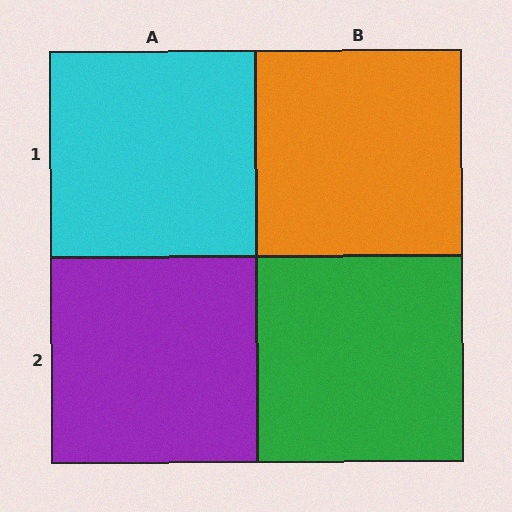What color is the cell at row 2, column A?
Purple.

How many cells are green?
1 cell is green.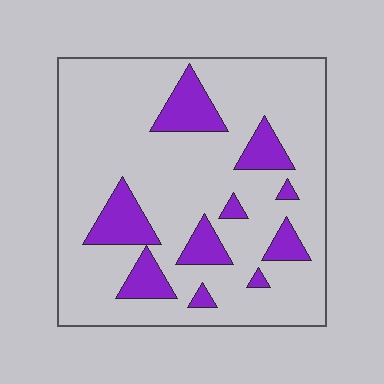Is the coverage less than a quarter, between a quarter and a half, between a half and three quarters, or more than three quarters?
Less than a quarter.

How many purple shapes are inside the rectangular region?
10.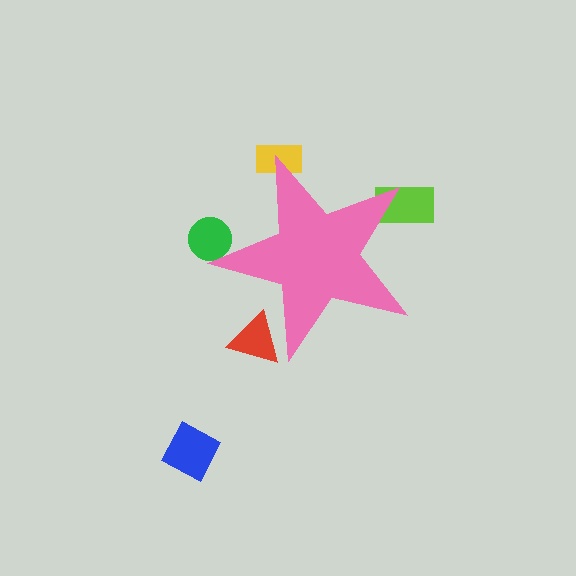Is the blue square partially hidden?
No, the blue square is fully visible.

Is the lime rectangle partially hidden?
Yes, the lime rectangle is partially hidden behind the pink star.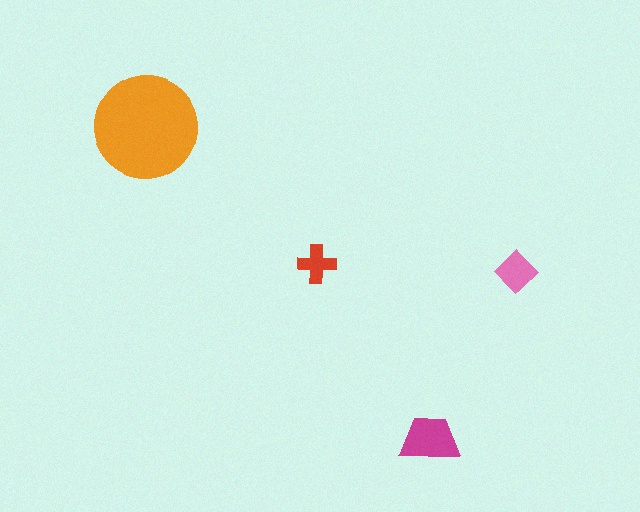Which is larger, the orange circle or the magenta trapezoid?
The orange circle.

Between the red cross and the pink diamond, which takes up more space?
The pink diamond.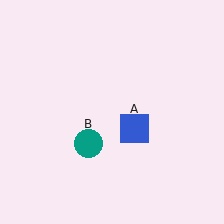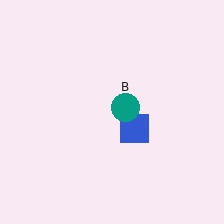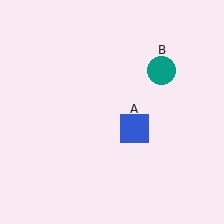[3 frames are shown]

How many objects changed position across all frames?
1 object changed position: teal circle (object B).